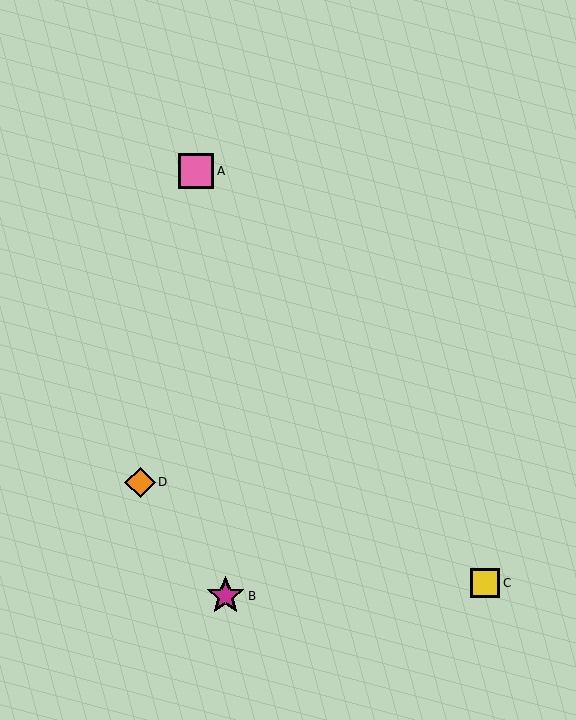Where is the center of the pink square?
The center of the pink square is at (196, 171).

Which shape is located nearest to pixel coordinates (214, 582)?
The magenta star (labeled B) at (226, 596) is nearest to that location.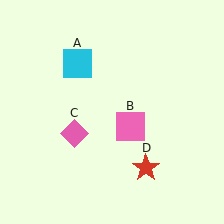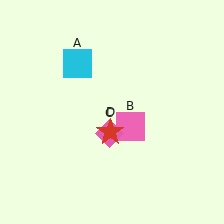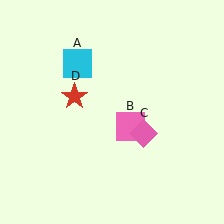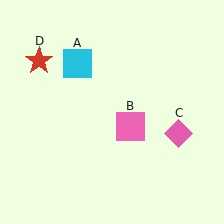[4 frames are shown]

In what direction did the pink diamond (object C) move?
The pink diamond (object C) moved right.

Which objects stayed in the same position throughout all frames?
Cyan square (object A) and pink square (object B) remained stationary.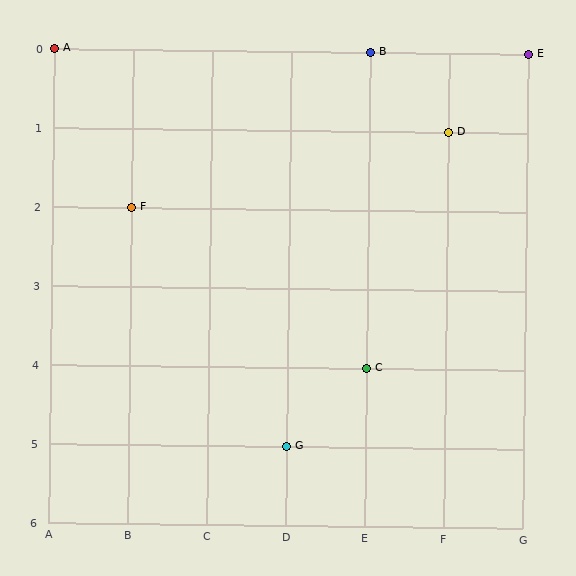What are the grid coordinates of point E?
Point E is at grid coordinates (G, 0).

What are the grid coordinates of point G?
Point G is at grid coordinates (D, 5).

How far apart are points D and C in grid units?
Points D and C are 1 column and 3 rows apart (about 3.2 grid units diagonally).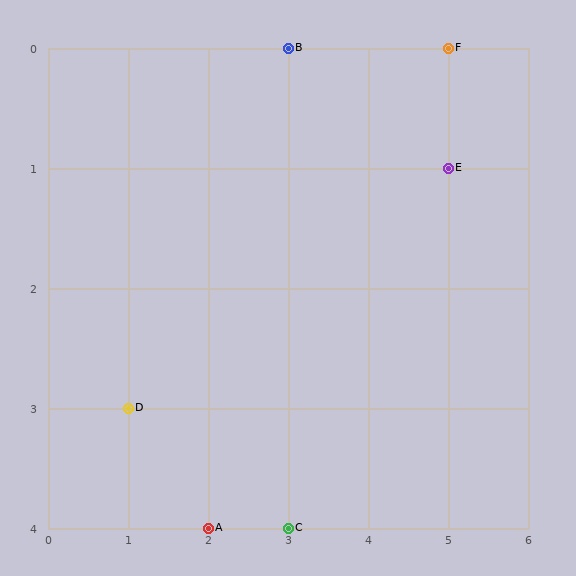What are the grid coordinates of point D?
Point D is at grid coordinates (1, 3).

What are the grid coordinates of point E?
Point E is at grid coordinates (5, 1).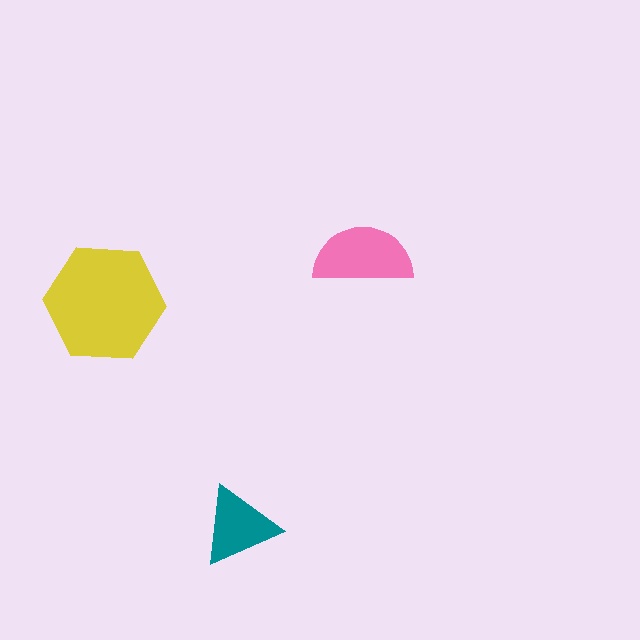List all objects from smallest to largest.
The teal triangle, the pink semicircle, the yellow hexagon.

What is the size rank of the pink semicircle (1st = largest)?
2nd.